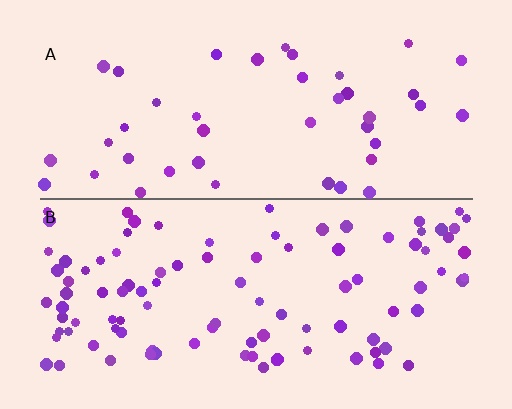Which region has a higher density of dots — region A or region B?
B (the bottom).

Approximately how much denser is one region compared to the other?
Approximately 2.3× — region B over region A.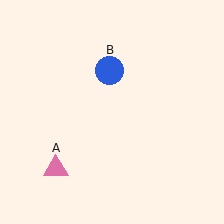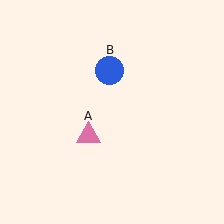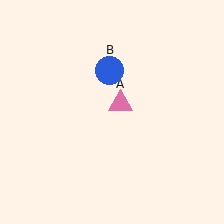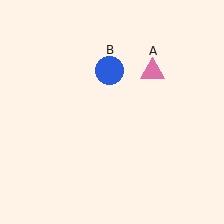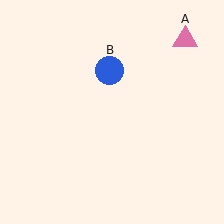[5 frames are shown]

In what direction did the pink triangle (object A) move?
The pink triangle (object A) moved up and to the right.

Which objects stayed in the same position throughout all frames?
Blue circle (object B) remained stationary.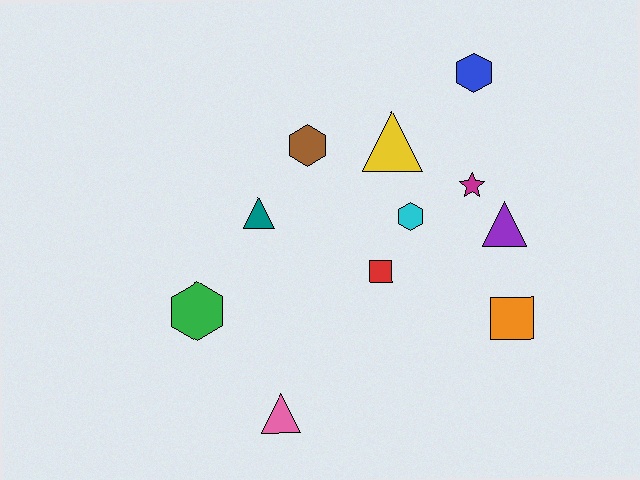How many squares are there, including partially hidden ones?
There are 2 squares.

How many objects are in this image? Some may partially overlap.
There are 11 objects.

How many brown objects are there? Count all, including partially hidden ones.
There is 1 brown object.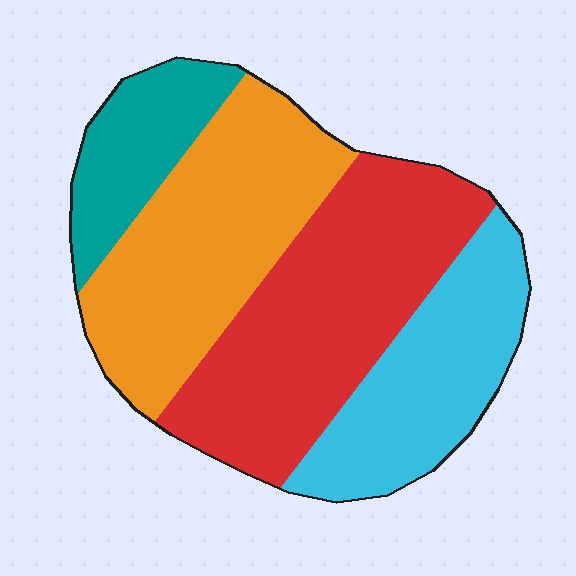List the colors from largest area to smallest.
From largest to smallest: red, orange, cyan, teal.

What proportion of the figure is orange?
Orange takes up about one third (1/3) of the figure.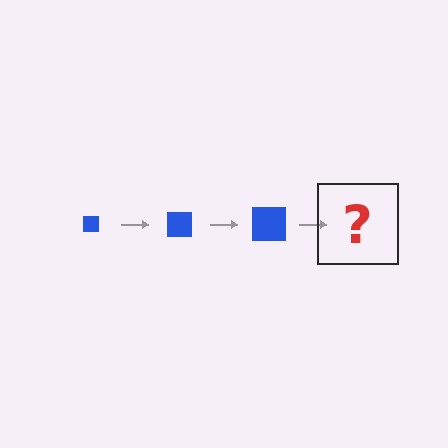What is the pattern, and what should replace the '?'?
The pattern is that the square gets progressively larger each step. The '?' should be a blue square, larger than the previous one.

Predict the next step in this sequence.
The next step is a blue square, larger than the previous one.